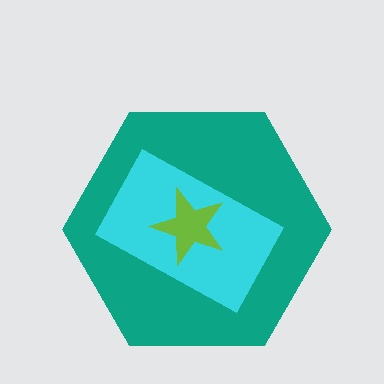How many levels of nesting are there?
3.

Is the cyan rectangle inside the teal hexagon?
Yes.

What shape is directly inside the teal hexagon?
The cyan rectangle.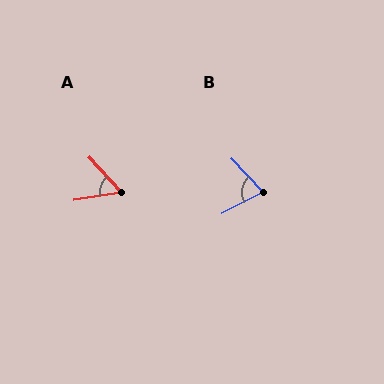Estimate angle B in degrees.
Approximately 74 degrees.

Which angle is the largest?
B, at approximately 74 degrees.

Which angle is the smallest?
A, at approximately 56 degrees.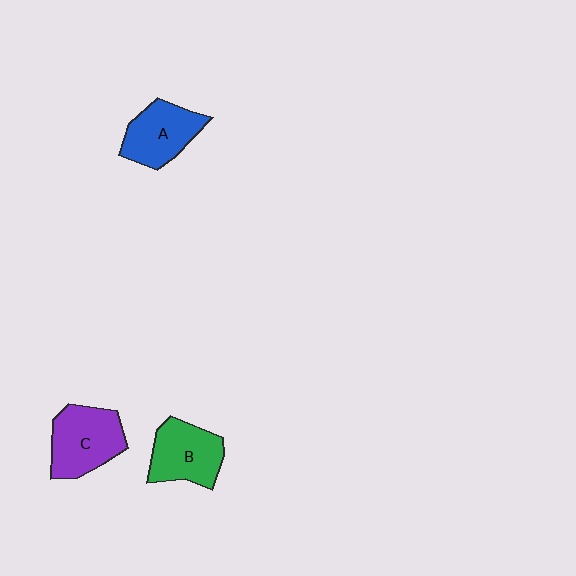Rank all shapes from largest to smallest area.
From largest to smallest: C (purple), B (green), A (blue).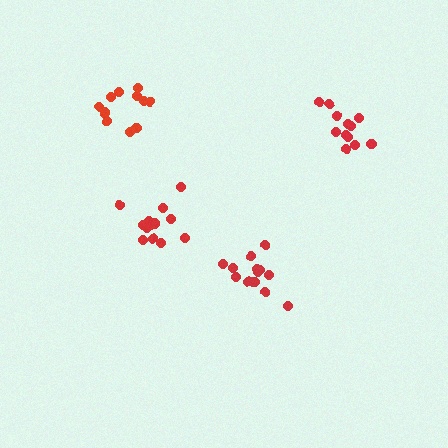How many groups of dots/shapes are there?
There are 4 groups.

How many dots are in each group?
Group 1: 14 dots, Group 2: 11 dots, Group 3: 13 dots, Group 4: 13 dots (51 total).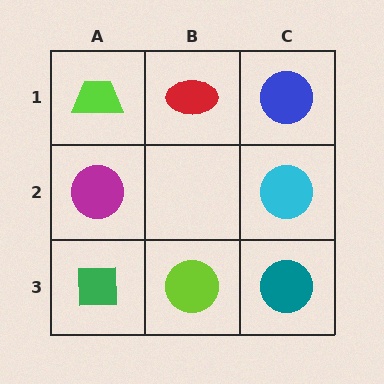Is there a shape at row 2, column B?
No, that cell is empty.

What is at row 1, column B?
A red ellipse.